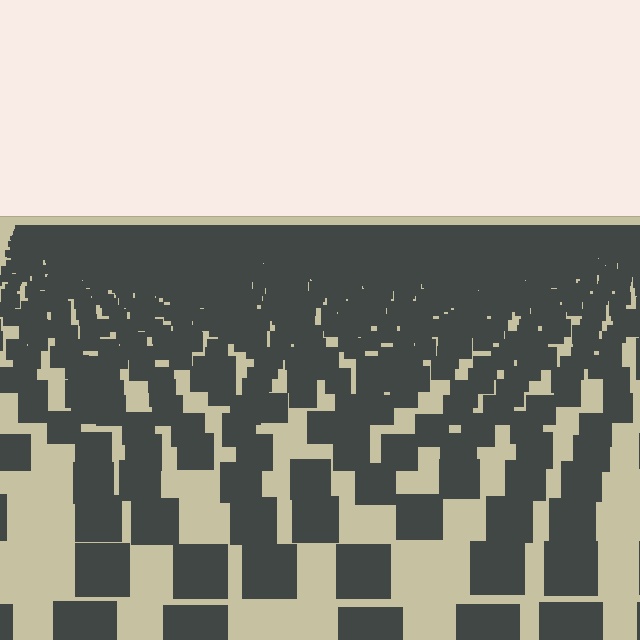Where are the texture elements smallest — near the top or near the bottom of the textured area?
Near the top.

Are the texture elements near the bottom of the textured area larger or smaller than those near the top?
Larger. Near the bottom, elements are closer to the viewer and appear at a bigger on-screen size.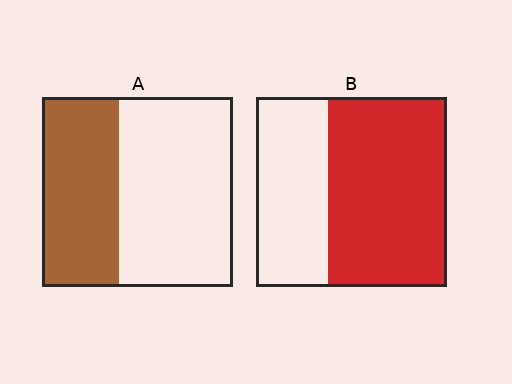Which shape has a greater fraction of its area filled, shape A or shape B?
Shape B.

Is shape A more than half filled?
No.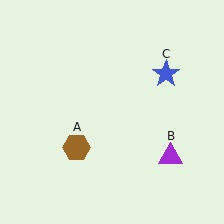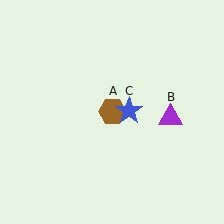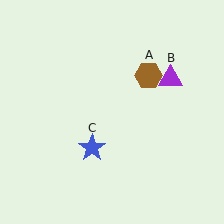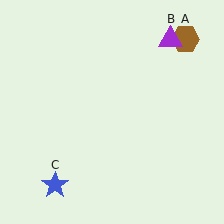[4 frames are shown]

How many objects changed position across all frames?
3 objects changed position: brown hexagon (object A), purple triangle (object B), blue star (object C).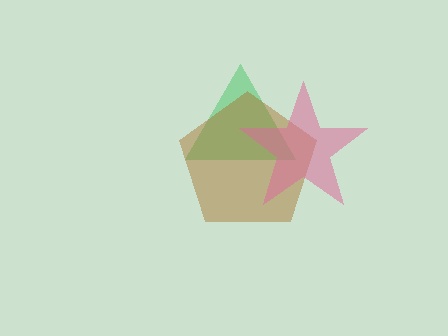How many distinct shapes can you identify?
There are 3 distinct shapes: a green triangle, a brown pentagon, a pink star.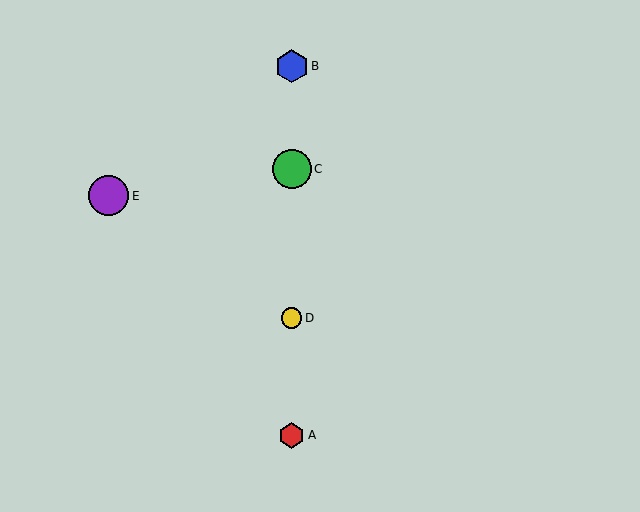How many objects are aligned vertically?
4 objects (A, B, C, D) are aligned vertically.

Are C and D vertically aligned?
Yes, both are at x≈292.